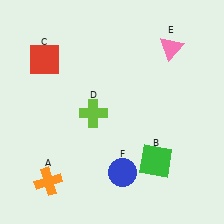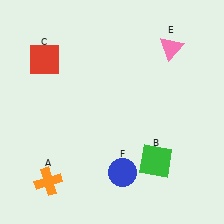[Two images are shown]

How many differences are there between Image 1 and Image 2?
There is 1 difference between the two images.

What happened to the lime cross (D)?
The lime cross (D) was removed in Image 2. It was in the bottom-left area of Image 1.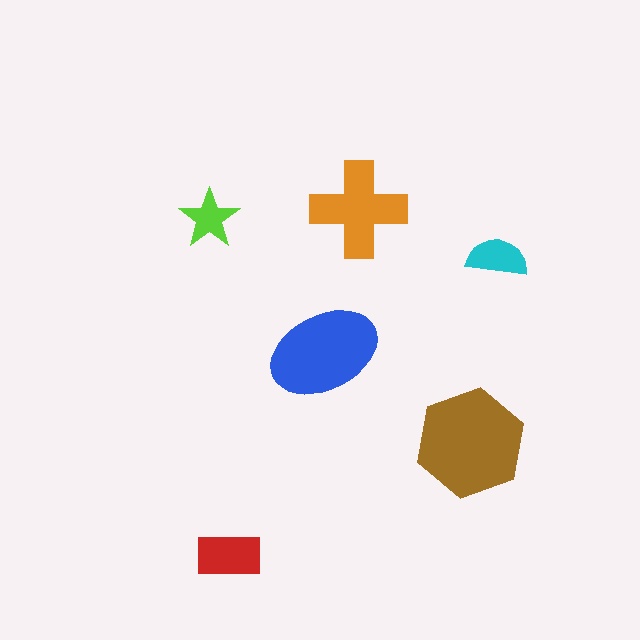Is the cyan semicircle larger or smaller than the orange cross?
Smaller.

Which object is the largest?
The brown hexagon.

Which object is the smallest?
The lime star.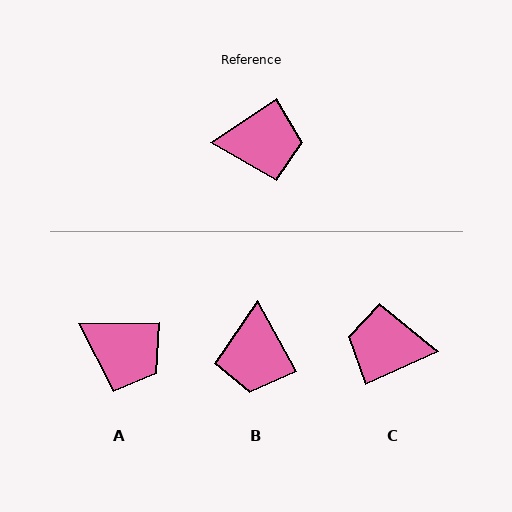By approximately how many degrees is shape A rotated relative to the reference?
Approximately 33 degrees clockwise.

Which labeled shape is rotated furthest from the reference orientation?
C, about 170 degrees away.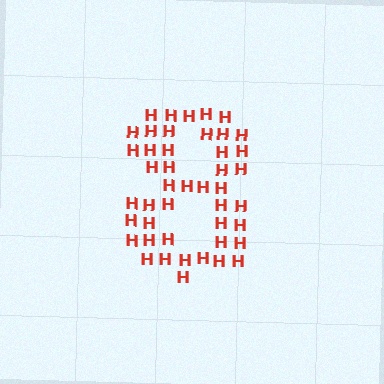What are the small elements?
The small elements are letter H's.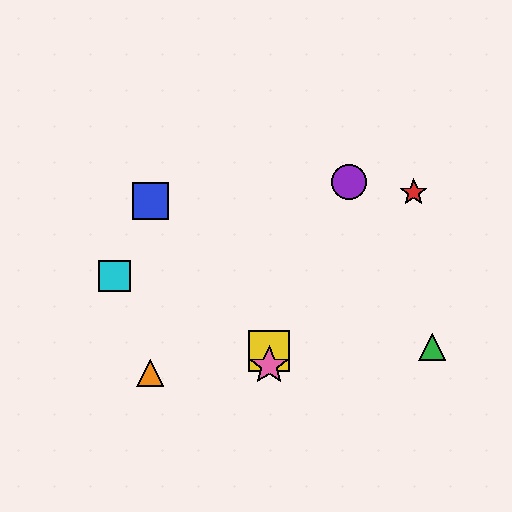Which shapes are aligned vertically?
The yellow square, the pink star are aligned vertically.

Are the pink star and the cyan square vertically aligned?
No, the pink star is at x≈269 and the cyan square is at x≈115.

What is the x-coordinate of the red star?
The red star is at x≈414.